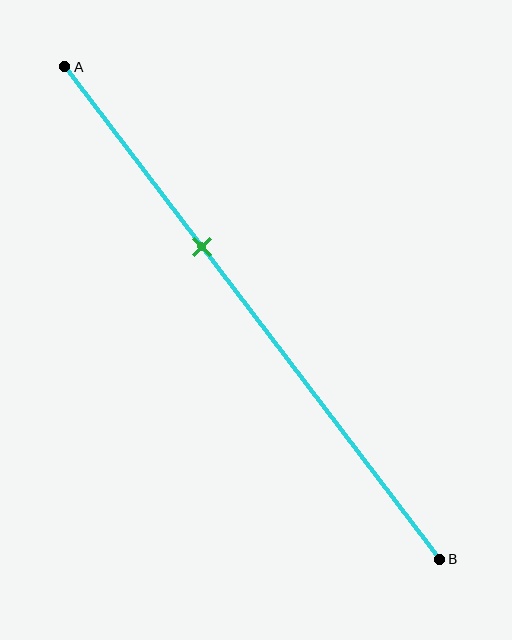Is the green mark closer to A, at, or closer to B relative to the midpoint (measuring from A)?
The green mark is closer to point A than the midpoint of segment AB.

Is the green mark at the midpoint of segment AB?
No, the mark is at about 35% from A, not at the 50% midpoint.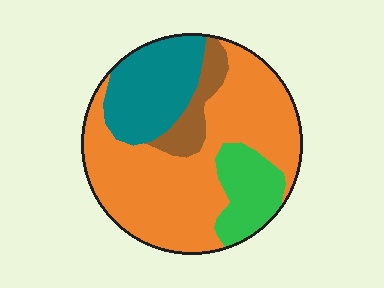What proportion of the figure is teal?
Teal takes up about one fifth (1/5) of the figure.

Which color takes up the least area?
Brown, at roughly 10%.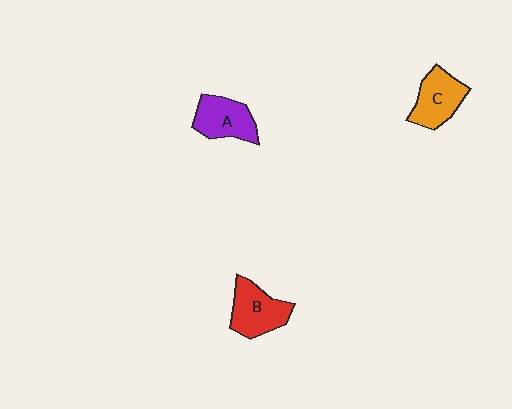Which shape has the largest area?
Shape B (red).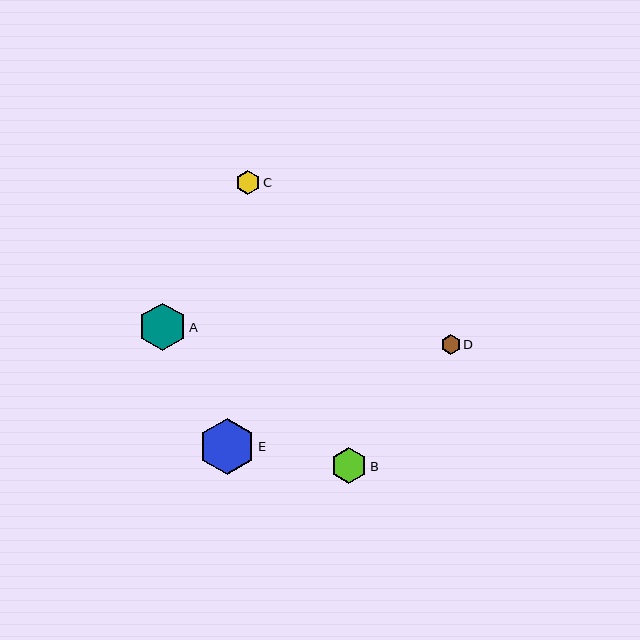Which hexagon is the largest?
Hexagon E is the largest with a size of approximately 56 pixels.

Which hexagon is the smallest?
Hexagon D is the smallest with a size of approximately 20 pixels.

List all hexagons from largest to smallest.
From largest to smallest: E, A, B, C, D.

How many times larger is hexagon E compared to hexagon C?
Hexagon E is approximately 2.3 times the size of hexagon C.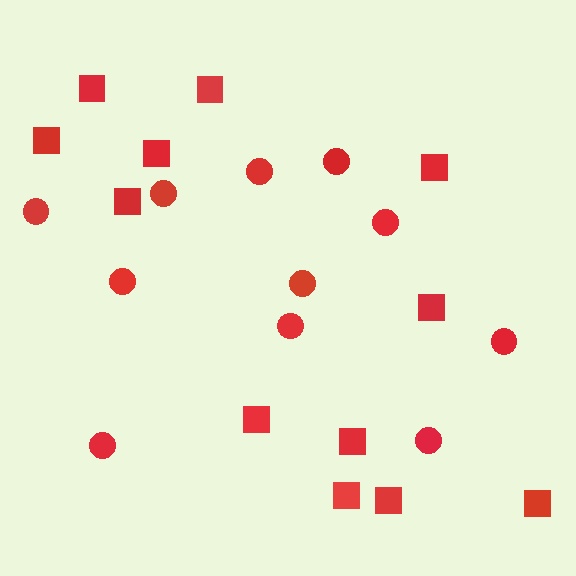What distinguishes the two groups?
There are 2 groups: one group of circles (11) and one group of squares (12).